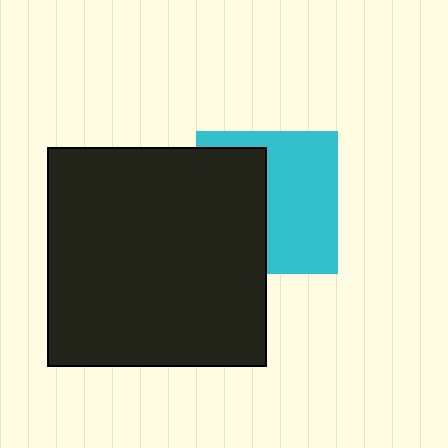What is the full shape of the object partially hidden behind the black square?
The partially hidden object is a cyan square.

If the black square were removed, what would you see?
You would see the complete cyan square.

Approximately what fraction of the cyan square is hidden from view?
Roughly 45% of the cyan square is hidden behind the black square.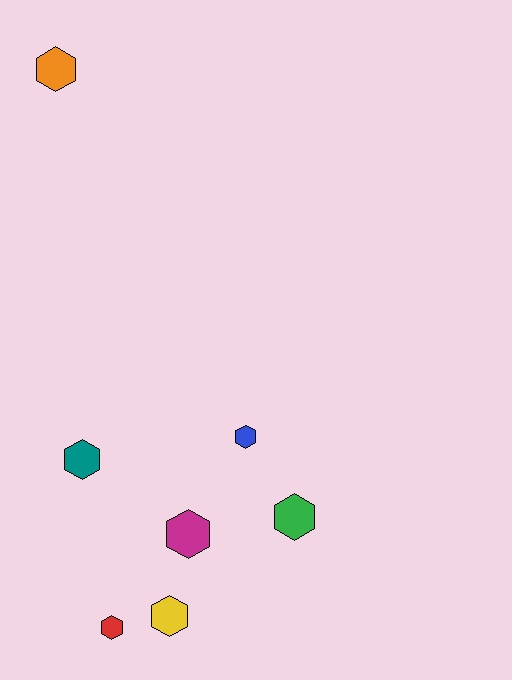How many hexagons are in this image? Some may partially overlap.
There are 7 hexagons.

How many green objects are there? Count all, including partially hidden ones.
There is 1 green object.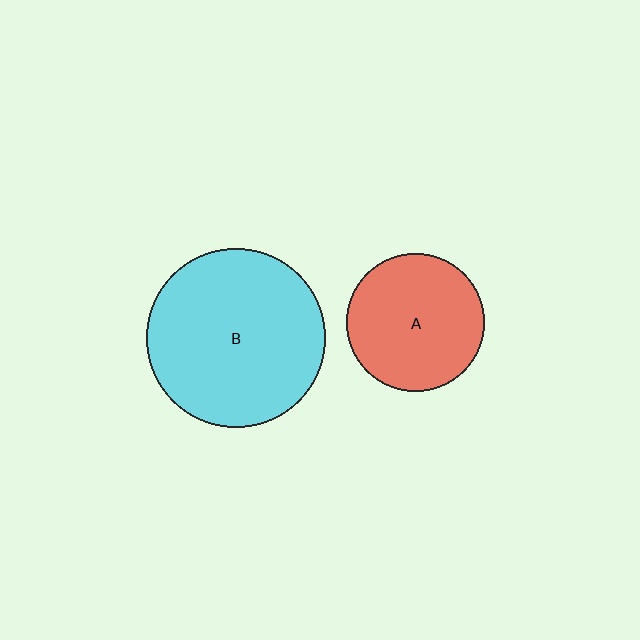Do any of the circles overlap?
No, none of the circles overlap.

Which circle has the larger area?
Circle B (cyan).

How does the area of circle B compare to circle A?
Approximately 1.7 times.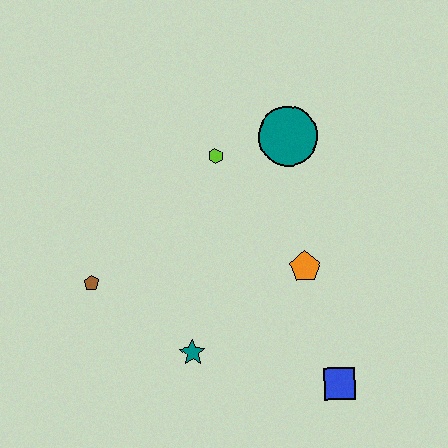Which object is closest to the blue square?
The orange pentagon is closest to the blue square.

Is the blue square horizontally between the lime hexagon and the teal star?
No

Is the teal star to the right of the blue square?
No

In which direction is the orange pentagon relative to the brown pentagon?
The orange pentagon is to the right of the brown pentagon.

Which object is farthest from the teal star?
The teal circle is farthest from the teal star.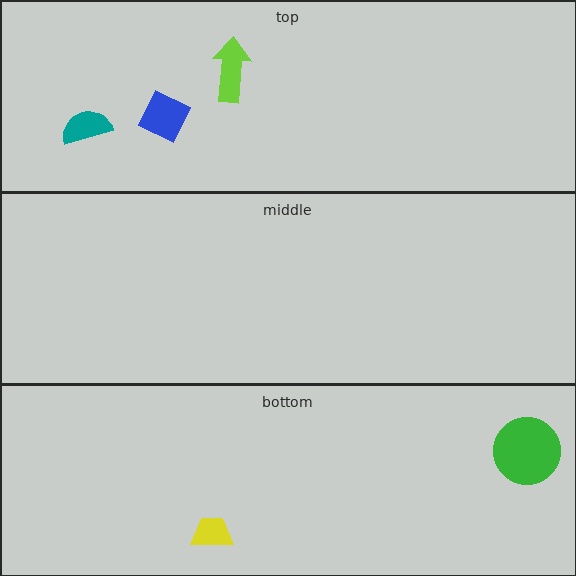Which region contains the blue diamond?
The top region.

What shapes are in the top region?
The lime arrow, the teal semicircle, the blue diamond.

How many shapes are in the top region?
3.